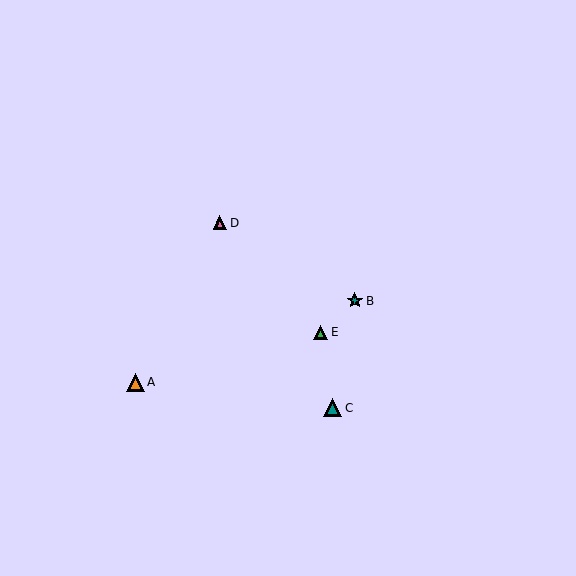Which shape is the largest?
The teal triangle (labeled C) is the largest.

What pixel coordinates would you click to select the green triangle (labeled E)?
Click at (321, 332) to select the green triangle E.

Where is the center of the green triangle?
The center of the green triangle is at (321, 332).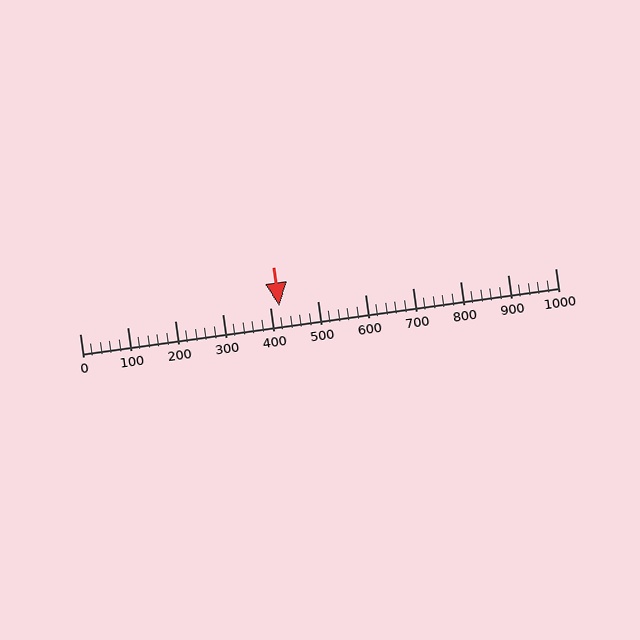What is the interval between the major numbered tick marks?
The major tick marks are spaced 100 units apart.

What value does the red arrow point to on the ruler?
The red arrow points to approximately 420.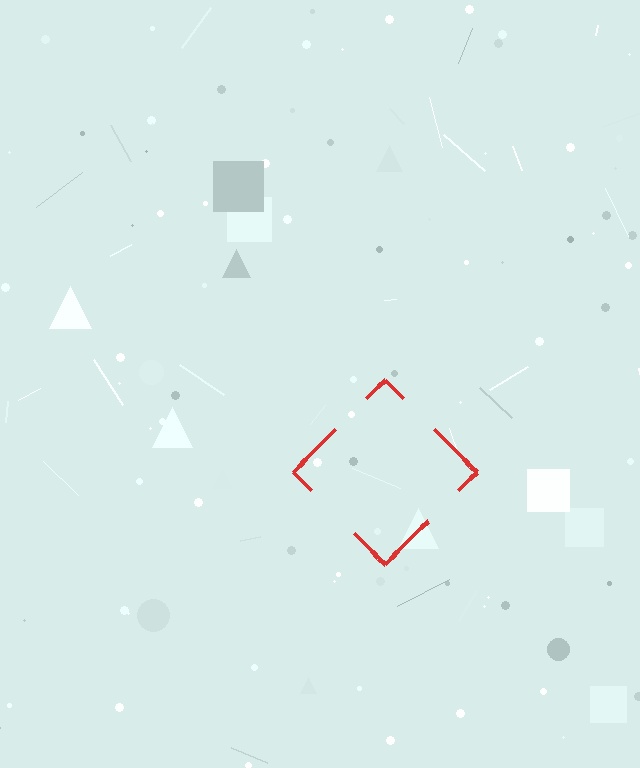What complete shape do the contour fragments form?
The contour fragments form a diamond.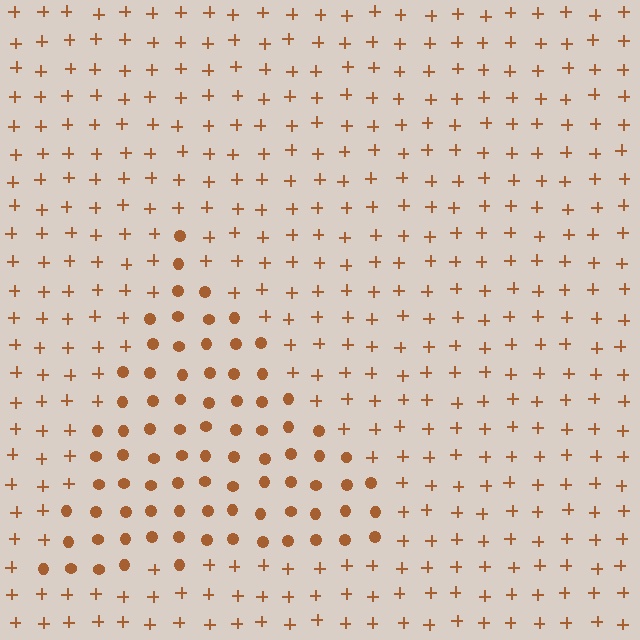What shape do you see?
I see a triangle.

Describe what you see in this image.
The image is filled with small brown elements arranged in a uniform grid. A triangle-shaped region contains circles, while the surrounding area contains plus signs. The boundary is defined purely by the change in element shape.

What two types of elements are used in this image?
The image uses circles inside the triangle region and plus signs outside it.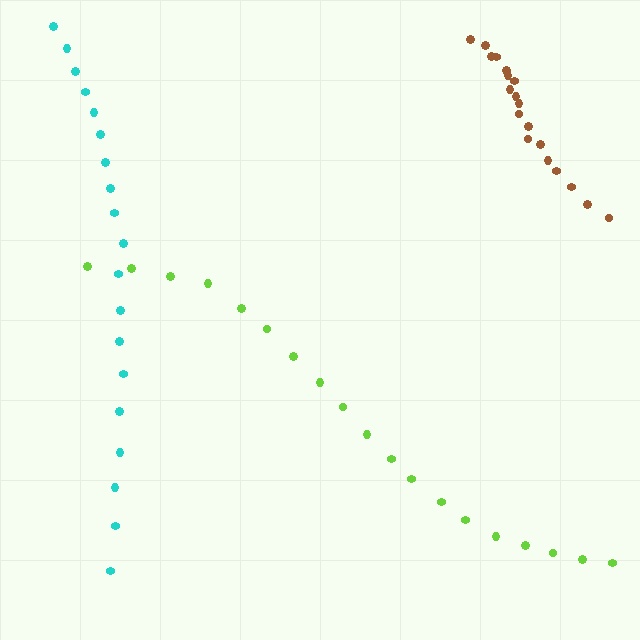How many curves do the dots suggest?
There are 3 distinct paths.